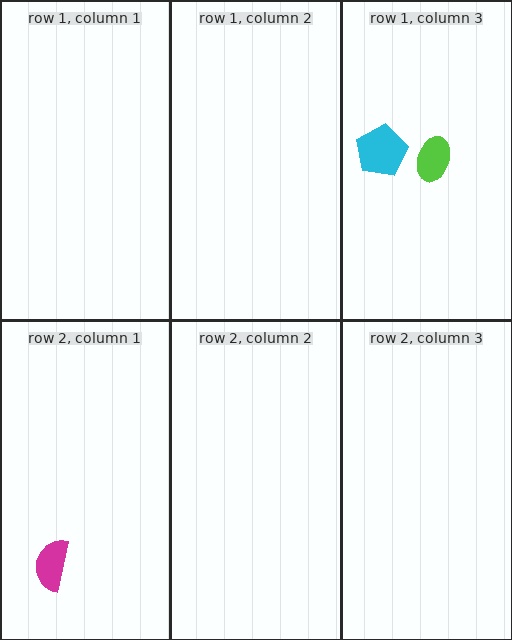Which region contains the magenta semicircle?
The row 2, column 1 region.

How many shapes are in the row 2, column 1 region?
1.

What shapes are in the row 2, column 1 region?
The magenta semicircle.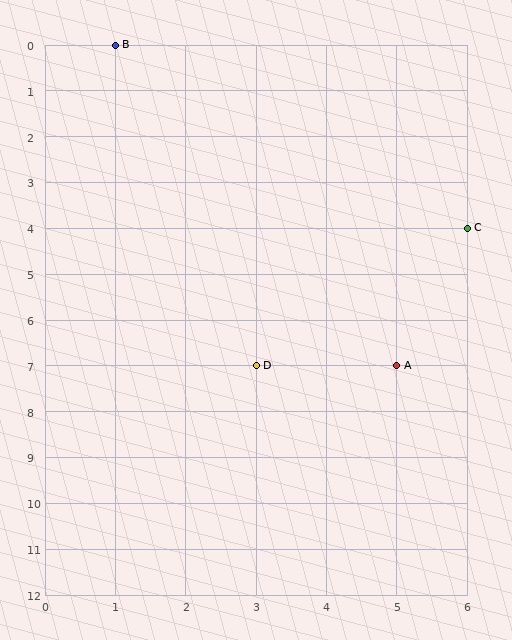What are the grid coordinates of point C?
Point C is at grid coordinates (6, 4).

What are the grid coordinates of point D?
Point D is at grid coordinates (3, 7).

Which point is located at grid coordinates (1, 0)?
Point B is at (1, 0).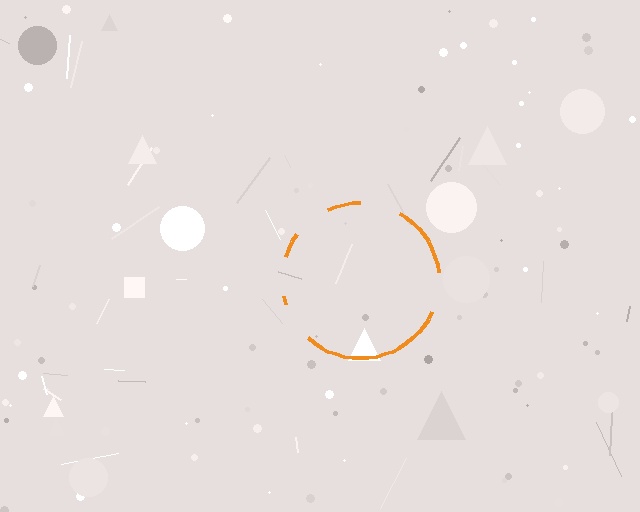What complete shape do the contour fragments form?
The contour fragments form a circle.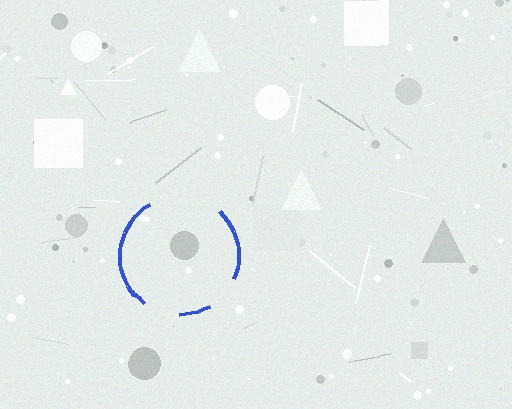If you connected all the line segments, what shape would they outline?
They would outline a circle.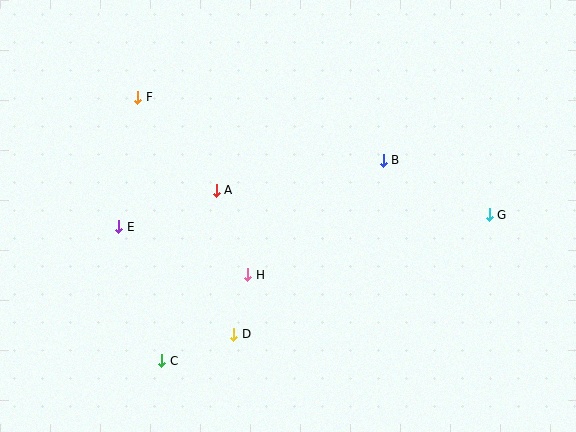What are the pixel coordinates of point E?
Point E is at (119, 227).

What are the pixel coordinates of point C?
Point C is at (162, 361).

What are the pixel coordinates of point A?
Point A is at (216, 190).